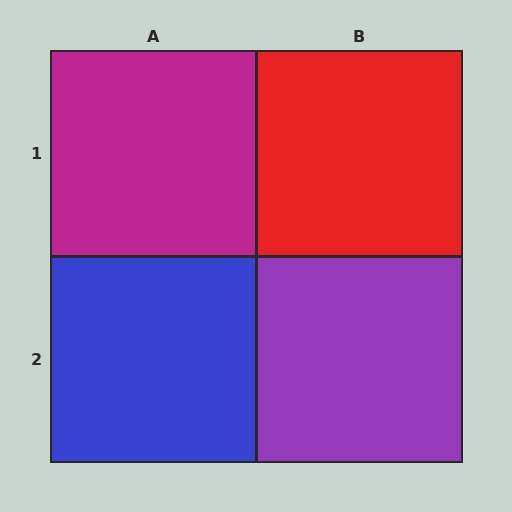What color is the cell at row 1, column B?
Red.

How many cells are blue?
1 cell is blue.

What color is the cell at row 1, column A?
Magenta.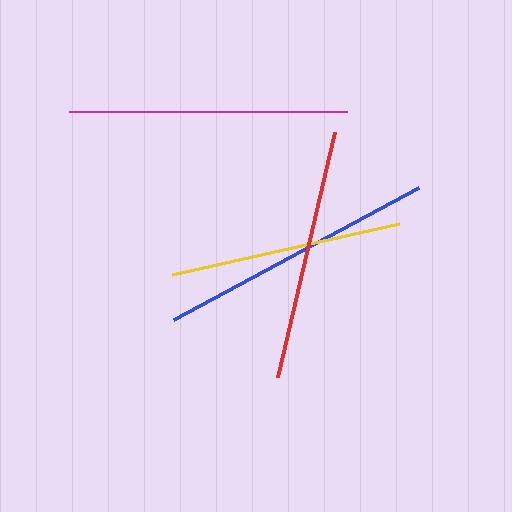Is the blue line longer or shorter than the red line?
The blue line is longer than the red line.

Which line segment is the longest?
The blue line is the longest at approximately 279 pixels.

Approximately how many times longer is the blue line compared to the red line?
The blue line is approximately 1.1 times the length of the red line.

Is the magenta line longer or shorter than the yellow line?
The magenta line is longer than the yellow line.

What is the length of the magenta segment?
The magenta segment is approximately 278 pixels long.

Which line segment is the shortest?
The yellow line is the shortest at approximately 232 pixels.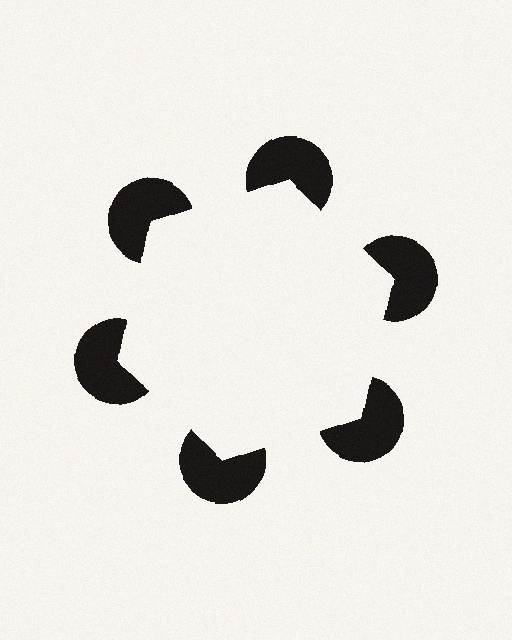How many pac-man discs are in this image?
There are 6 — one at each vertex of the illusory hexagon.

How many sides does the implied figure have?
6 sides.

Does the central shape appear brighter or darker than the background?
It typically appears slightly brighter than the background, even though no actual brightness change is drawn.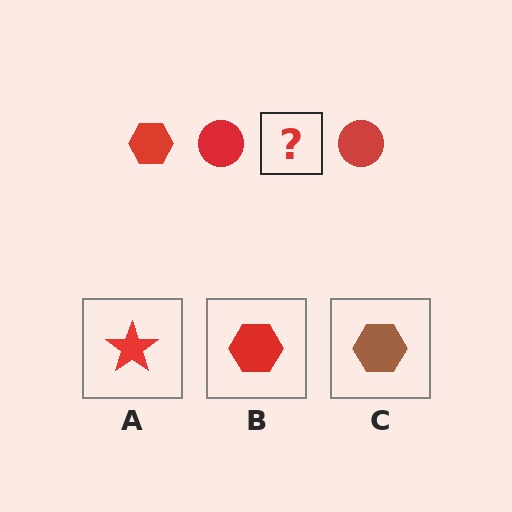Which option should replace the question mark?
Option B.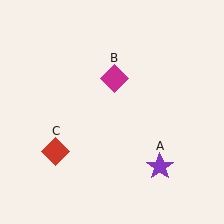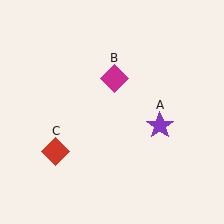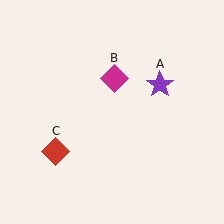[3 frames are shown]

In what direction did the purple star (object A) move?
The purple star (object A) moved up.